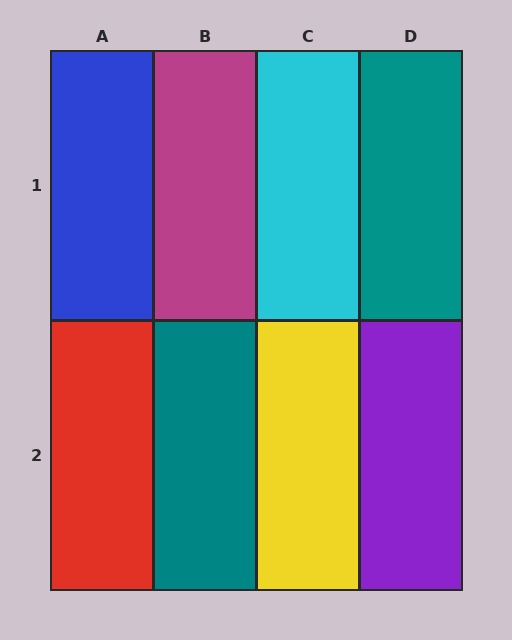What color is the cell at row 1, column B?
Magenta.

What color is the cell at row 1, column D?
Teal.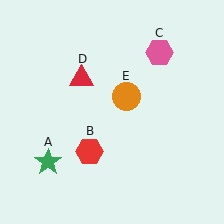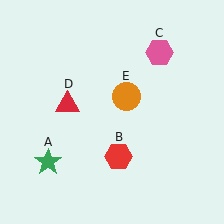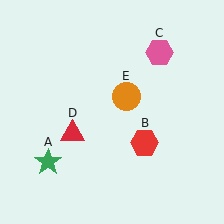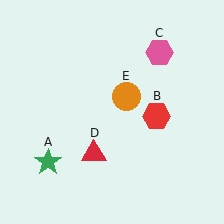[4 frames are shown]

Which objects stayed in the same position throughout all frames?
Green star (object A) and pink hexagon (object C) and orange circle (object E) remained stationary.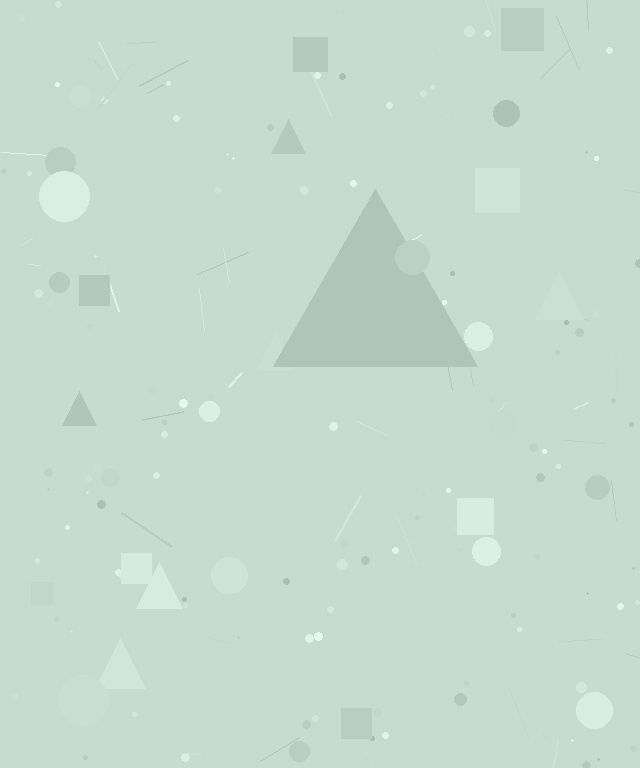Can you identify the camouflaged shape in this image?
The camouflaged shape is a triangle.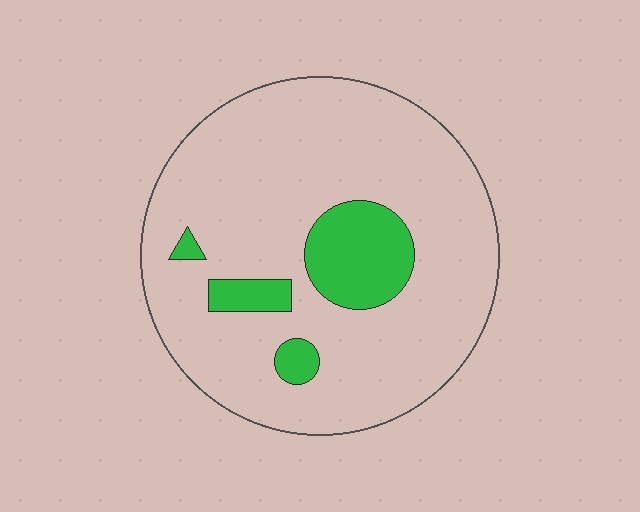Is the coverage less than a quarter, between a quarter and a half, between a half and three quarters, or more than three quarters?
Less than a quarter.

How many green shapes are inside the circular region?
4.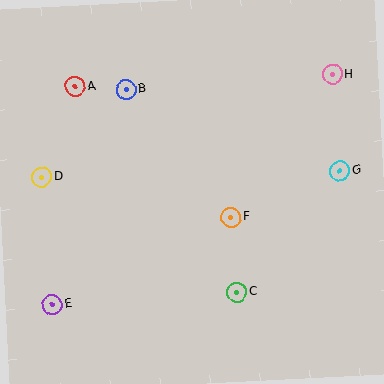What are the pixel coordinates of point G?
Point G is at (340, 171).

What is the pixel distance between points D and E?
The distance between D and E is 128 pixels.